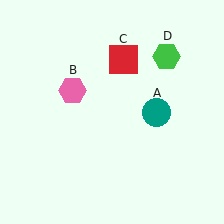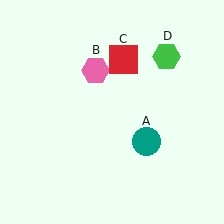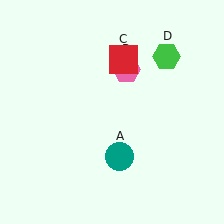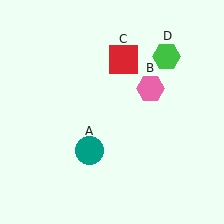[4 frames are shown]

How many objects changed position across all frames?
2 objects changed position: teal circle (object A), pink hexagon (object B).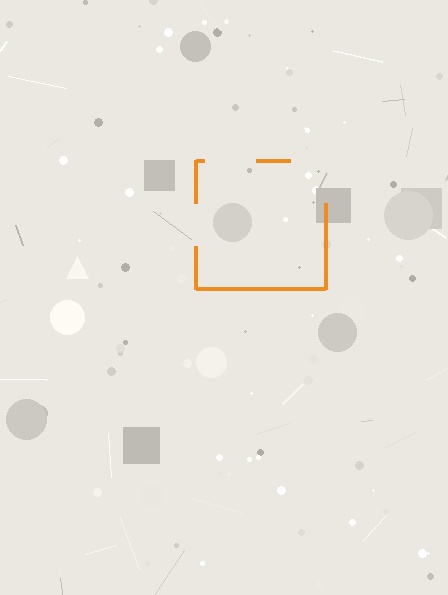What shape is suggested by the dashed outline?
The dashed outline suggests a square.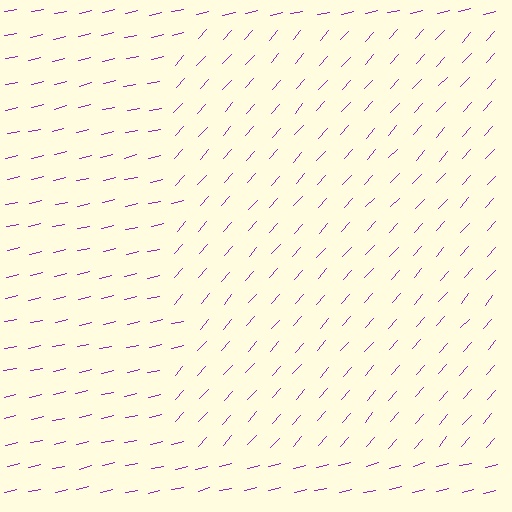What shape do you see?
I see a rectangle.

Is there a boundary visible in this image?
Yes, there is a texture boundary formed by a change in line orientation.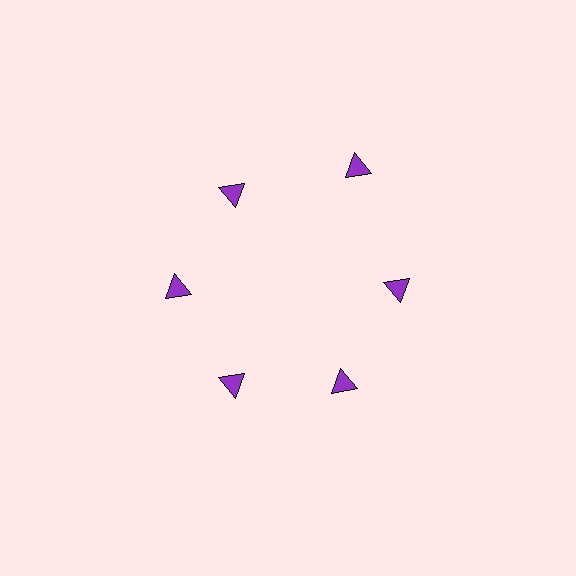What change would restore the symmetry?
The symmetry would be restored by moving it inward, back onto the ring so that all 6 triangles sit at equal angles and equal distance from the center.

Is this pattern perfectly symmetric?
No. The 6 purple triangles are arranged in a ring, but one element near the 1 o'clock position is pushed outward from the center, breaking the 6-fold rotational symmetry.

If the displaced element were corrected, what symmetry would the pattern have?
It would have 6-fold rotational symmetry — the pattern would map onto itself every 60 degrees.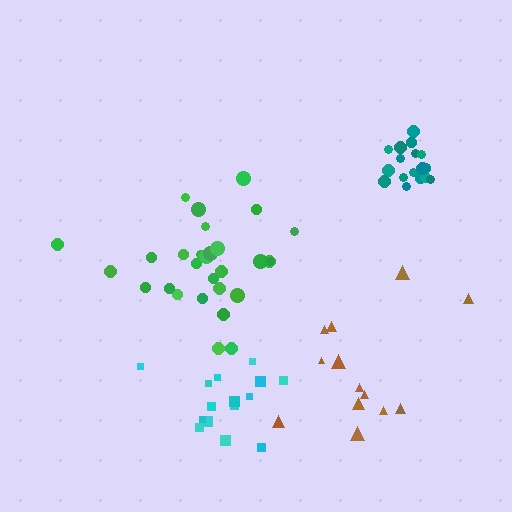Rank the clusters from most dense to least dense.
teal, cyan, green, brown.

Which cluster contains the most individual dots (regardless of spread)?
Green (30).